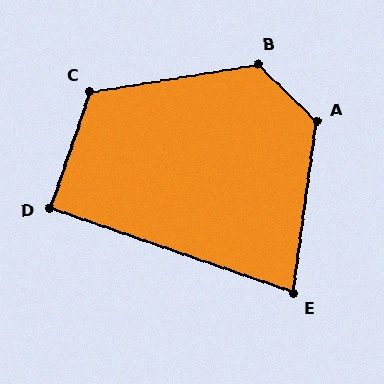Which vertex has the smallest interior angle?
E, at approximately 79 degrees.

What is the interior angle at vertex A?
Approximately 126 degrees (obtuse).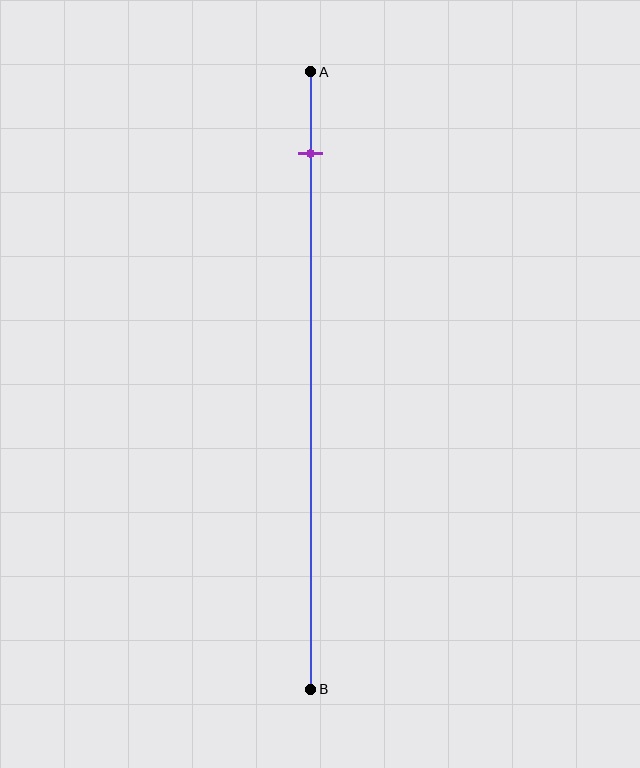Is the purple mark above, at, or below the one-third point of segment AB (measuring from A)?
The purple mark is above the one-third point of segment AB.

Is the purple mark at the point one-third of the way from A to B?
No, the mark is at about 15% from A, not at the 33% one-third point.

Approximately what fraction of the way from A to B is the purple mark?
The purple mark is approximately 15% of the way from A to B.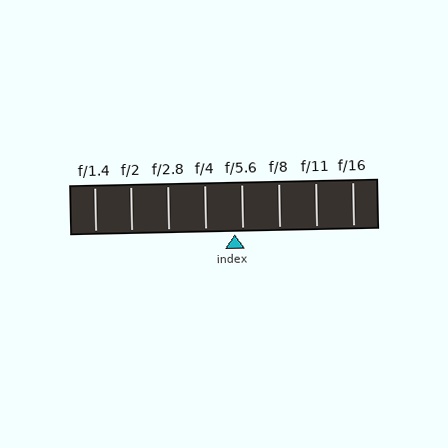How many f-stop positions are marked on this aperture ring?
There are 8 f-stop positions marked.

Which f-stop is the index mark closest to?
The index mark is closest to f/5.6.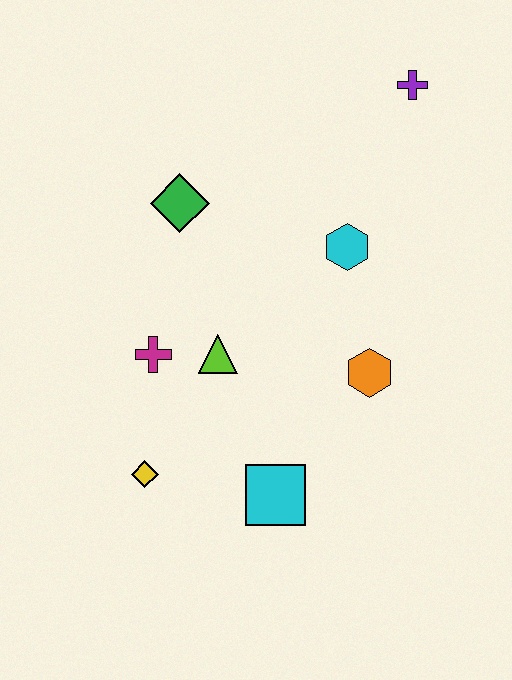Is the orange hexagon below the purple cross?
Yes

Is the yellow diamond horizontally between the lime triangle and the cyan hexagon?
No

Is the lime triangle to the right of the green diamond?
Yes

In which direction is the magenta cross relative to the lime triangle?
The magenta cross is to the left of the lime triangle.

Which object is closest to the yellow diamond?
The magenta cross is closest to the yellow diamond.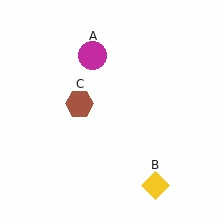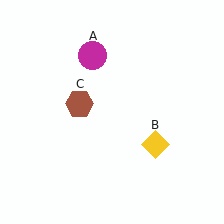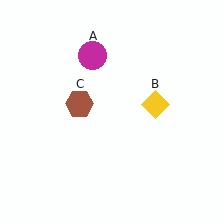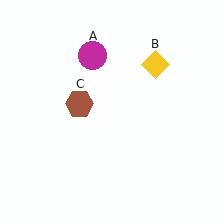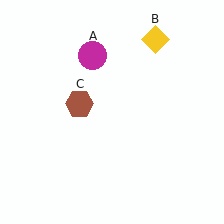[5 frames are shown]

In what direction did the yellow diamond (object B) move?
The yellow diamond (object B) moved up.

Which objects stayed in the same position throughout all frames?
Magenta circle (object A) and brown hexagon (object C) remained stationary.